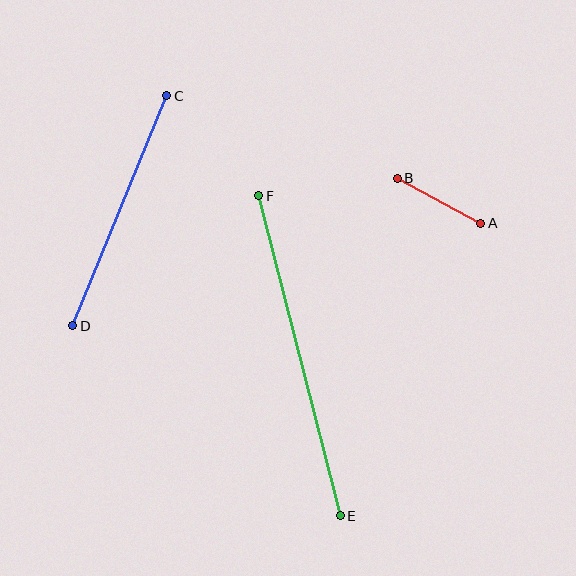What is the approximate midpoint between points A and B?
The midpoint is at approximately (439, 201) pixels.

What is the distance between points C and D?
The distance is approximately 249 pixels.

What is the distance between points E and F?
The distance is approximately 330 pixels.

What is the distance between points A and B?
The distance is approximately 95 pixels.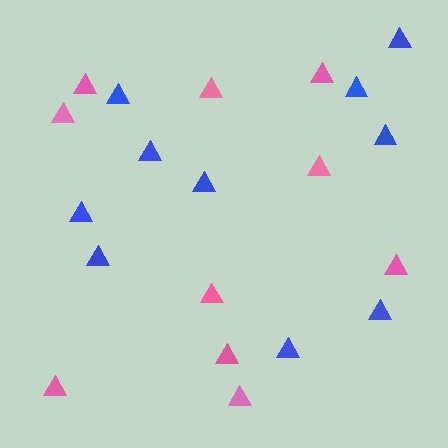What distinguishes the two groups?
There are 2 groups: one group of pink triangles (10) and one group of blue triangles (10).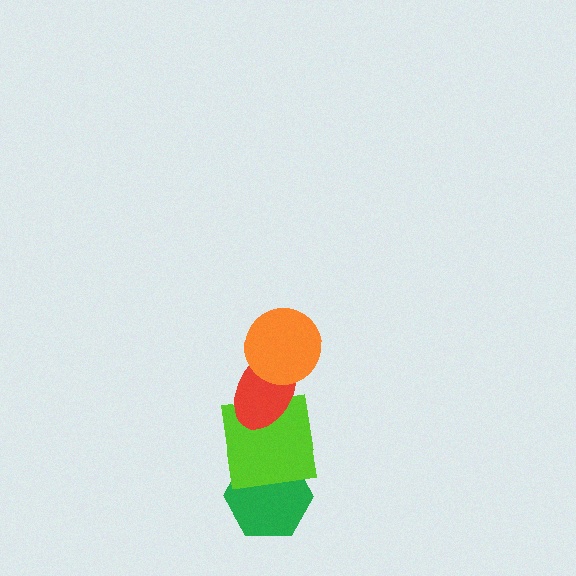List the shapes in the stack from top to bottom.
From top to bottom: the orange circle, the red ellipse, the lime square, the green hexagon.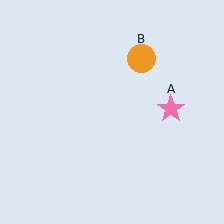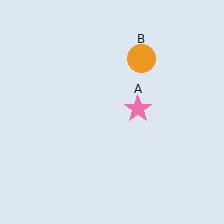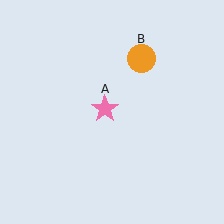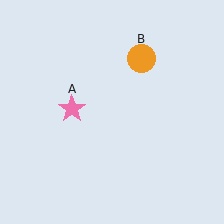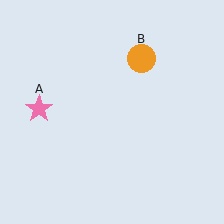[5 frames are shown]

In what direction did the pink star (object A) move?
The pink star (object A) moved left.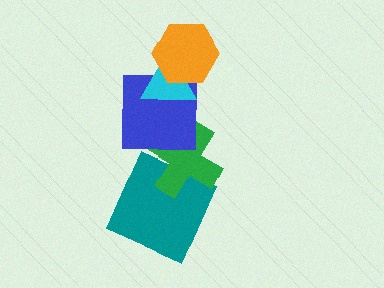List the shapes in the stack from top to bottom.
From top to bottom: the orange hexagon, the cyan triangle, the blue square, the green cross, the teal square.